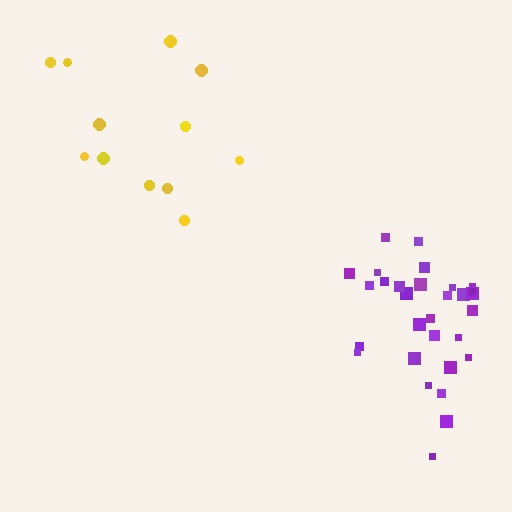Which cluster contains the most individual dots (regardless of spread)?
Purple (31).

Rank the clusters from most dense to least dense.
purple, yellow.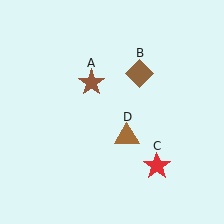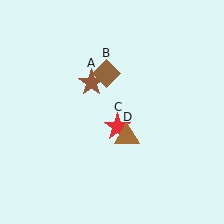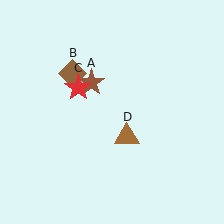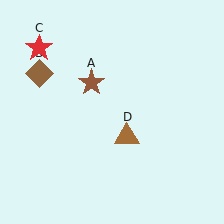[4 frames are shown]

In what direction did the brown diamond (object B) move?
The brown diamond (object B) moved left.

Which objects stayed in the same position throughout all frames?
Brown star (object A) and brown triangle (object D) remained stationary.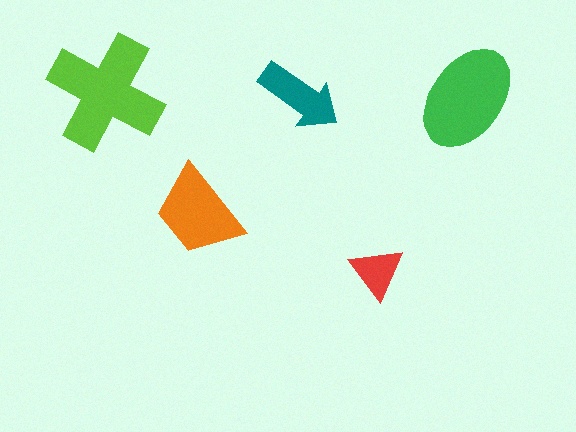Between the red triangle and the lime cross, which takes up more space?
The lime cross.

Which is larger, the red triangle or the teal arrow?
The teal arrow.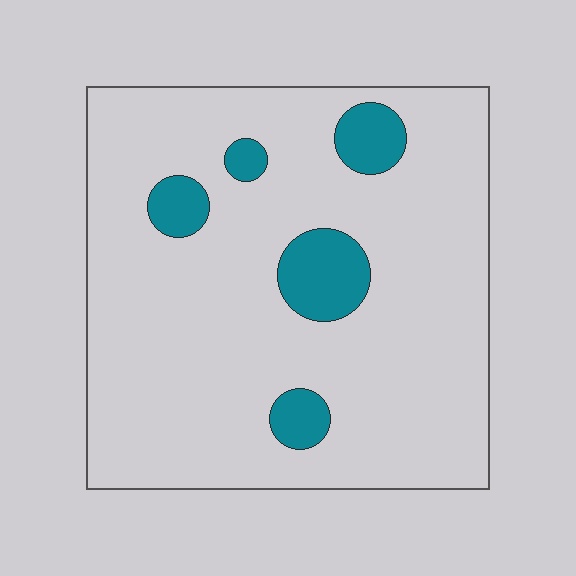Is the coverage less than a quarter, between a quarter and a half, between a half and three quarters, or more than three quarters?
Less than a quarter.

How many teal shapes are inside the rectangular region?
5.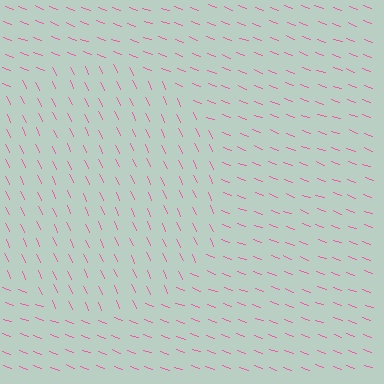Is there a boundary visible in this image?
Yes, there is a texture boundary formed by a change in line orientation.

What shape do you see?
I see a circle.